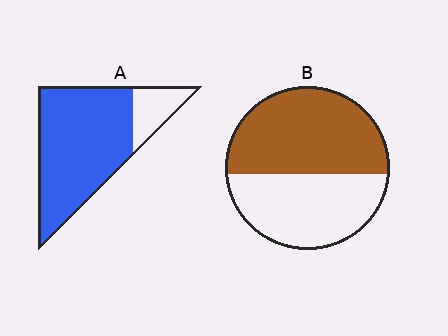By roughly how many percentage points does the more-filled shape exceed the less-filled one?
By roughly 25 percentage points (A over B).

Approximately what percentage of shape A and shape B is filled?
A is approximately 80% and B is approximately 55%.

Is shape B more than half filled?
Yes.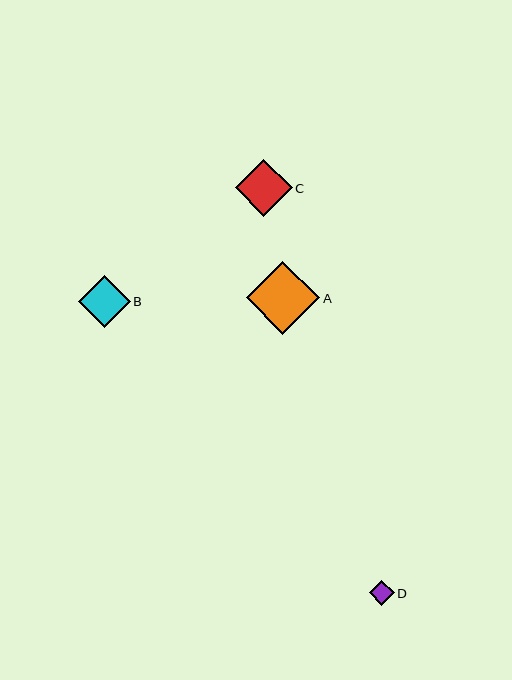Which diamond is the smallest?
Diamond D is the smallest with a size of approximately 25 pixels.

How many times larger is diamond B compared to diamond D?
Diamond B is approximately 2.0 times the size of diamond D.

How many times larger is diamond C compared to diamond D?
Diamond C is approximately 2.3 times the size of diamond D.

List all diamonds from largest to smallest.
From largest to smallest: A, C, B, D.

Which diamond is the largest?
Diamond A is the largest with a size of approximately 74 pixels.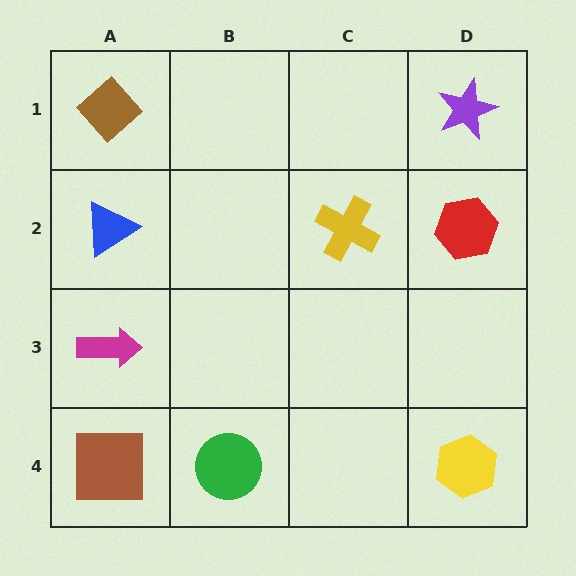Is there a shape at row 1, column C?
No, that cell is empty.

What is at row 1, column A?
A brown diamond.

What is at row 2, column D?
A red hexagon.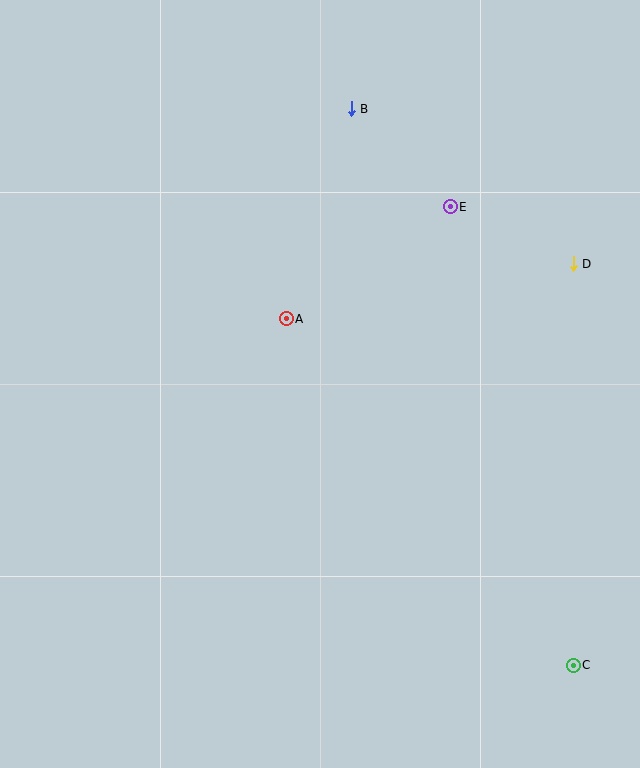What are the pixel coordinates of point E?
Point E is at (450, 207).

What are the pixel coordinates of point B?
Point B is at (351, 109).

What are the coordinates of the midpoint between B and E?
The midpoint between B and E is at (401, 158).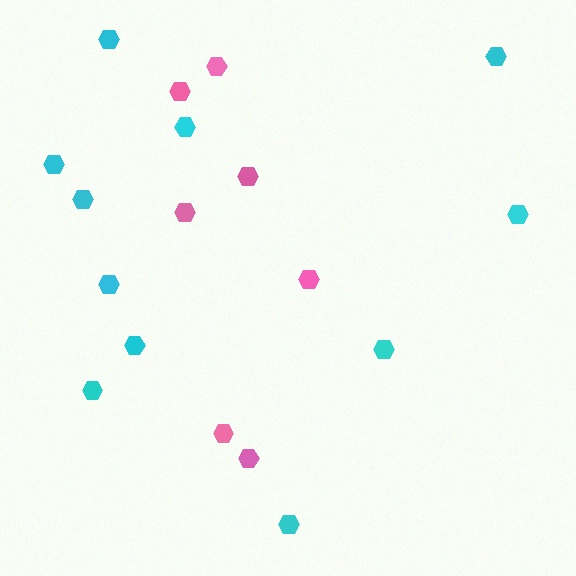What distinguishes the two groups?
There are 2 groups: one group of pink hexagons (7) and one group of cyan hexagons (11).